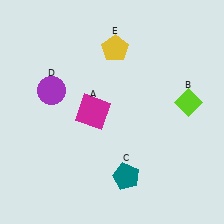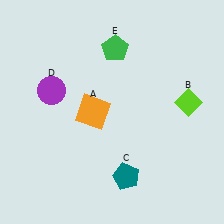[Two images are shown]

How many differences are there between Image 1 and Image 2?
There are 2 differences between the two images.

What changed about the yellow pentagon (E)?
In Image 1, E is yellow. In Image 2, it changed to green.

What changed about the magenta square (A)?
In Image 1, A is magenta. In Image 2, it changed to orange.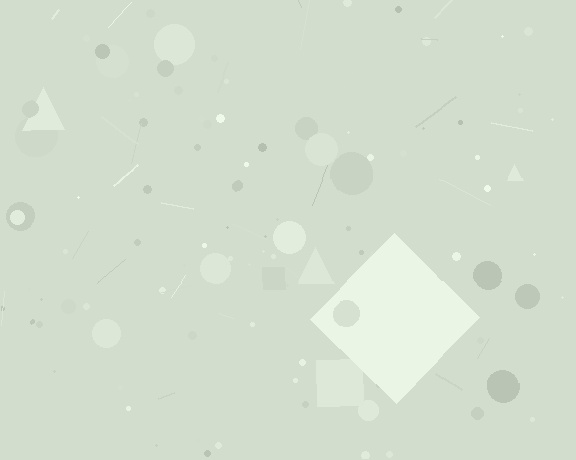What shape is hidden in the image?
A diamond is hidden in the image.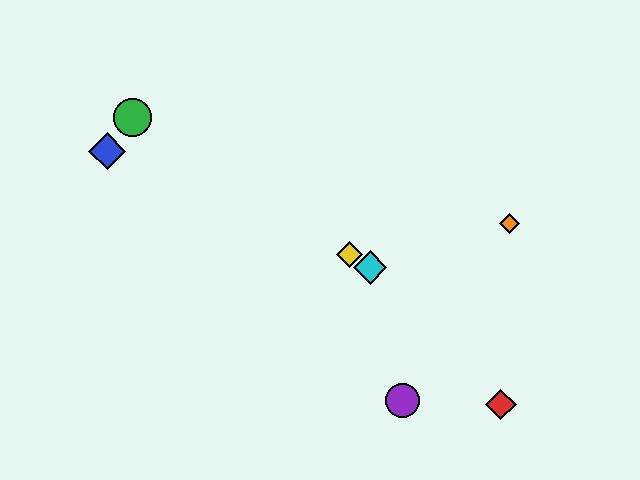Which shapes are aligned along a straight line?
The green circle, the yellow diamond, the cyan diamond are aligned along a straight line.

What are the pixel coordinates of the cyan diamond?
The cyan diamond is at (370, 267).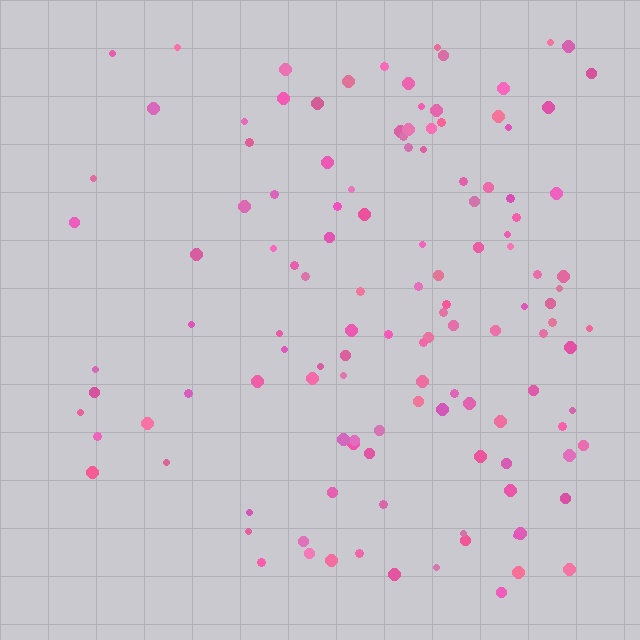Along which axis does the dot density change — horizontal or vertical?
Horizontal.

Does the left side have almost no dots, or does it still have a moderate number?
Still a moderate number, just noticeably fewer than the right.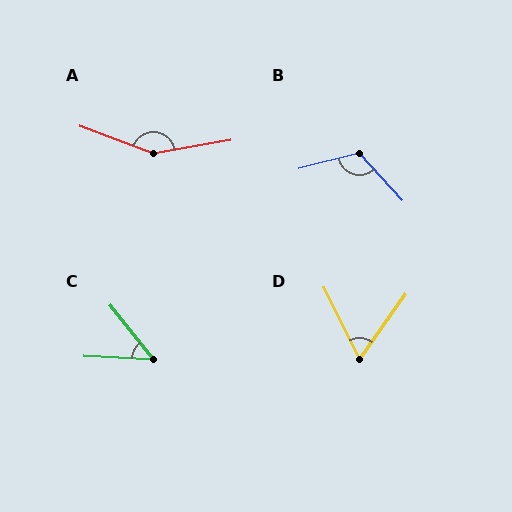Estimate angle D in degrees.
Approximately 62 degrees.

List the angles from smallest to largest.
C (49°), D (62°), B (118°), A (149°).